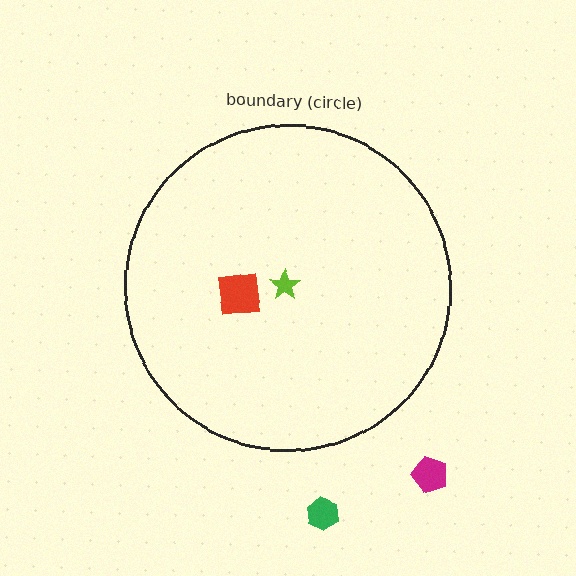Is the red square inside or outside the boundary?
Inside.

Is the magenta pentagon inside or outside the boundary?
Outside.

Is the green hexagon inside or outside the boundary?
Outside.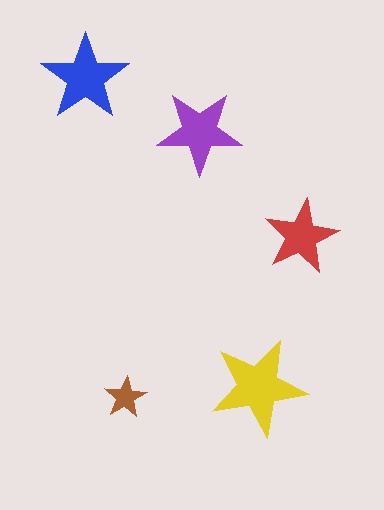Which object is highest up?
The blue star is topmost.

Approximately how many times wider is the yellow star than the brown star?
About 2.5 times wider.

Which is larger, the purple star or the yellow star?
The yellow one.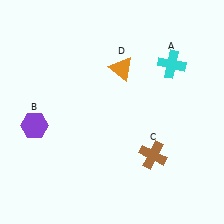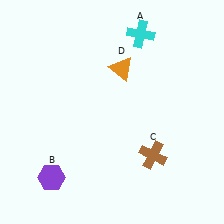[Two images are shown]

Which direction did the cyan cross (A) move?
The cyan cross (A) moved left.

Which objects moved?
The objects that moved are: the cyan cross (A), the purple hexagon (B).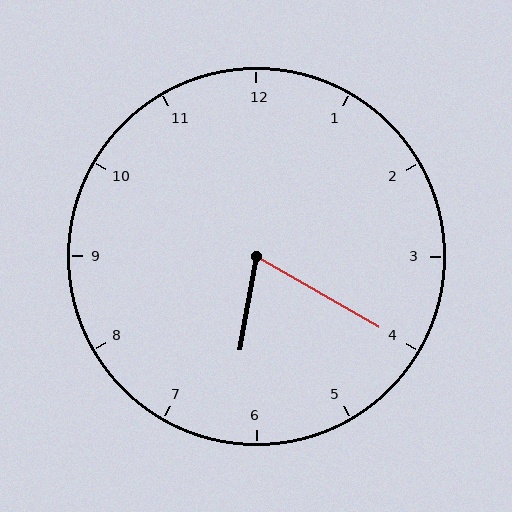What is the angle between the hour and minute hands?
Approximately 70 degrees.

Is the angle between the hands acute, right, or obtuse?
It is acute.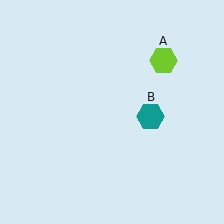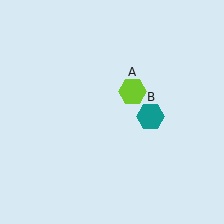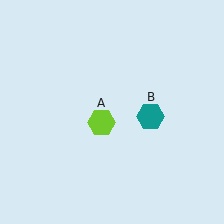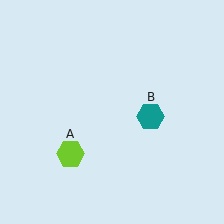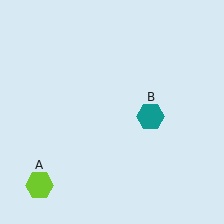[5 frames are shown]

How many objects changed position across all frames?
1 object changed position: lime hexagon (object A).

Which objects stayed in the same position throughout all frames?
Teal hexagon (object B) remained stationary.